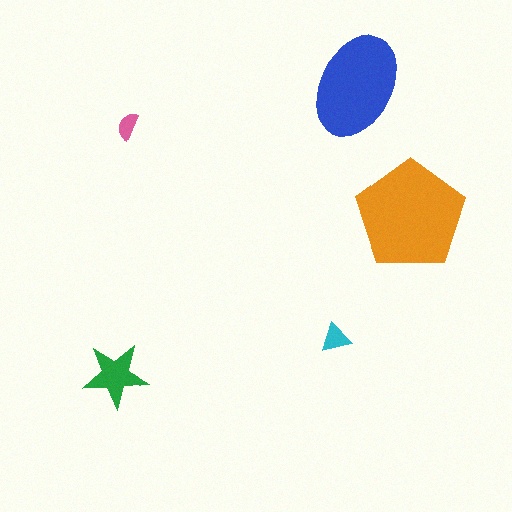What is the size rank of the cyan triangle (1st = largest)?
4th.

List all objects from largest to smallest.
The orange pentagon, the blue ellipse, the green star, the cyan triangle, the pink semicircle.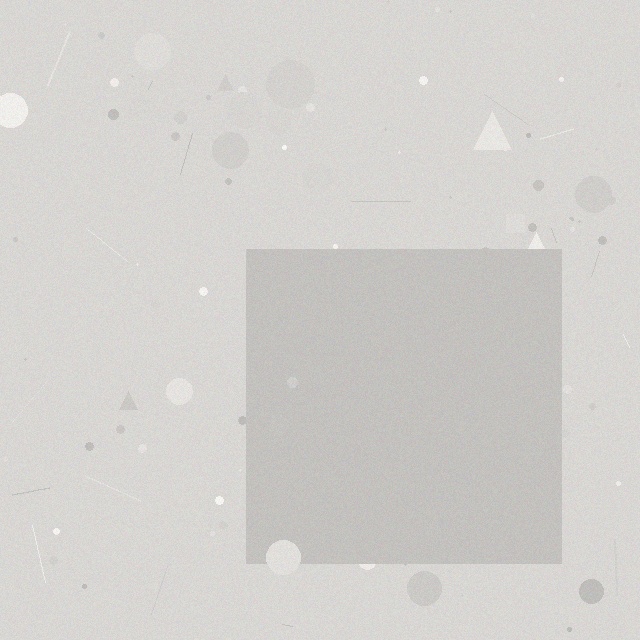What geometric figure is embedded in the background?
A square is embedded in the background.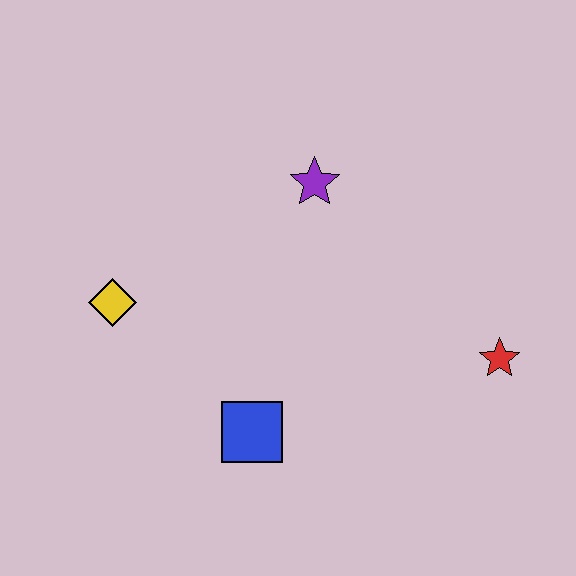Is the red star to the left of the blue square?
No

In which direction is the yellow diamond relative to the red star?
The yellow diamond is to the left of the red star.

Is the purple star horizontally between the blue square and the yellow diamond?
No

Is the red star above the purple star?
No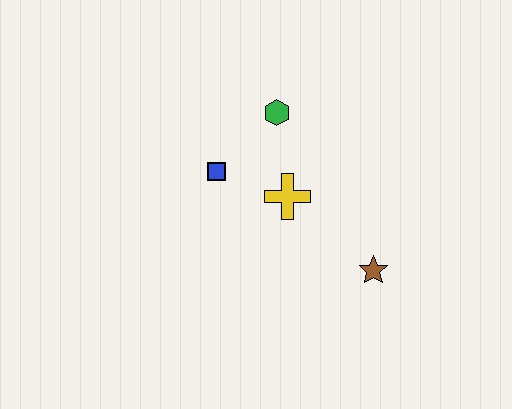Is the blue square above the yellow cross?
Yes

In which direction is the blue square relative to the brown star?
The blue square is to the left of the brown star.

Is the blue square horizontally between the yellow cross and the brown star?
No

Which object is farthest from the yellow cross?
The brown star is farthest from the yellow cross.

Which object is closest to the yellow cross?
The blue square is closest to the yellow cross.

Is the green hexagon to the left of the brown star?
Yes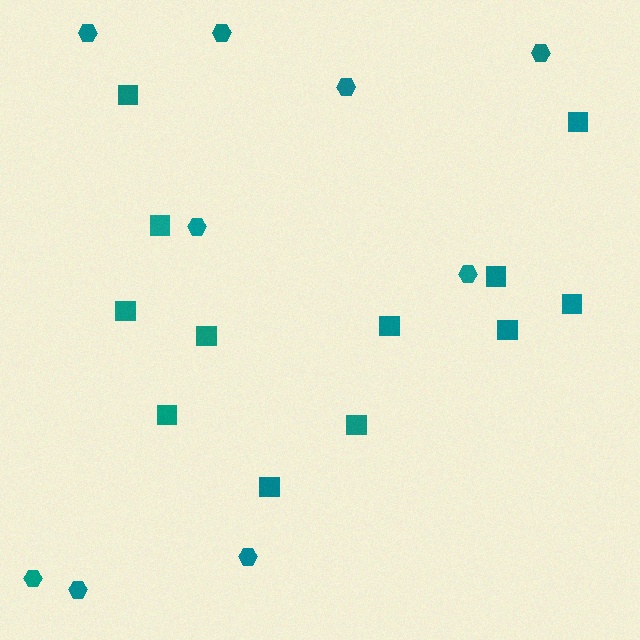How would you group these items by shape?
There are 2 groups: one group of hexagons (9) and one group of squares (12).